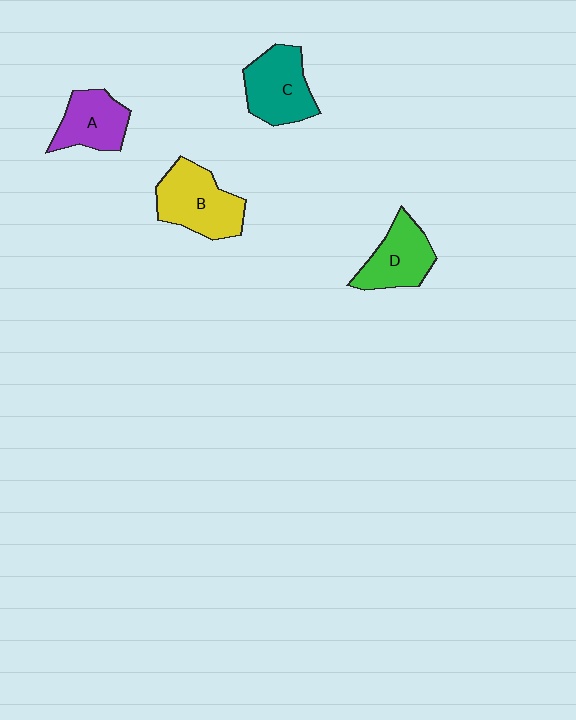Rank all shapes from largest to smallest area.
From largest to smallest: B (yellow), C (teal), D (green), A (purple).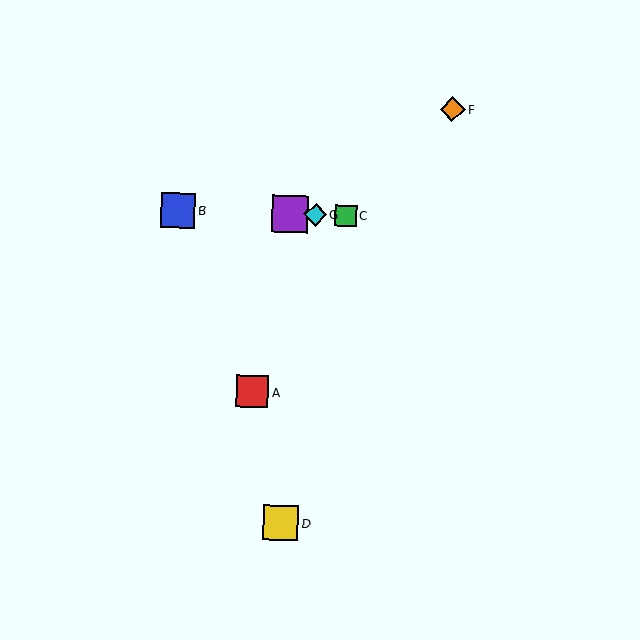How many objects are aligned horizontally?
4 objects (B, C, E, G) are aligned horizontally.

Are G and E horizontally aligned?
Yes, both are at y≈215.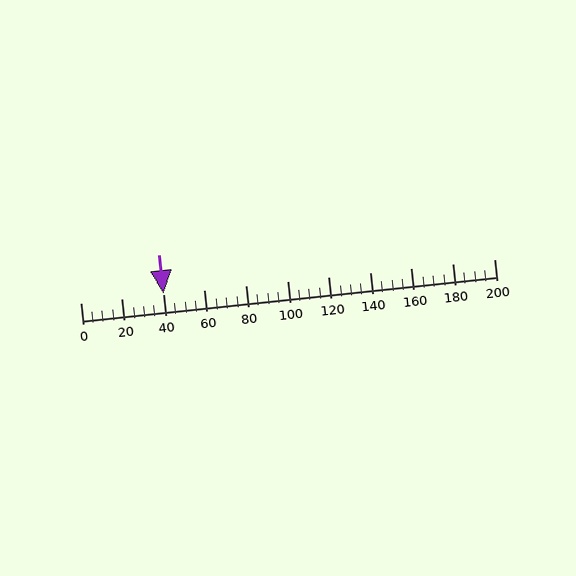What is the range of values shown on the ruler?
The ruler shows values from 0 to 200.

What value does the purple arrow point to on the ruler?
The purple arrow points to approximately 40.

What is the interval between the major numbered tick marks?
The major tick marks are spaced 20 units apart.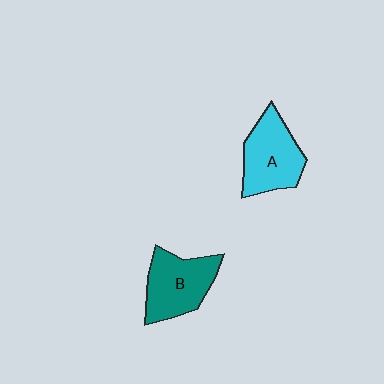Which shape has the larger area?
Shape B (teal).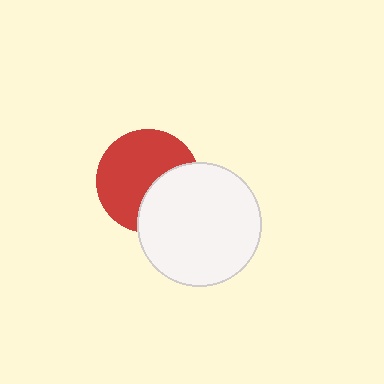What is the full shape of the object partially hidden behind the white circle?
The partially hidden object is a red circle.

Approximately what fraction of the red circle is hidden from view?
Roughly 36% of the red circle is hidden behind the white circle.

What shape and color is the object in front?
The object in front is a white circle.